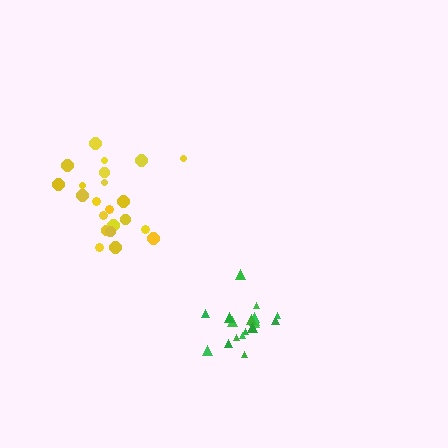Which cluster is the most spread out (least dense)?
Yellow.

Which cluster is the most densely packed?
Green.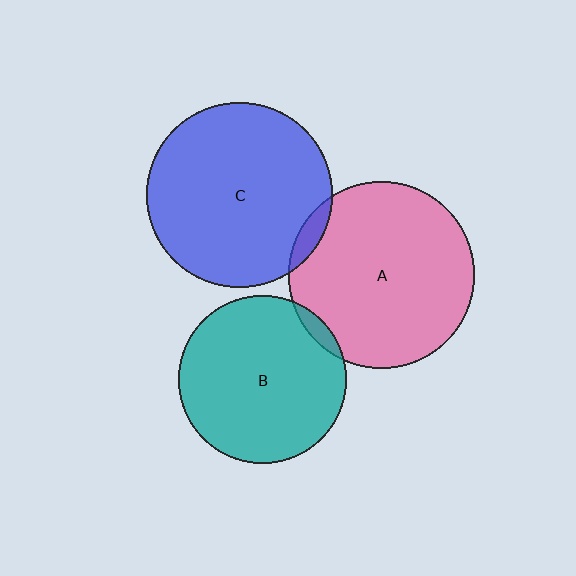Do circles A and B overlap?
Yes.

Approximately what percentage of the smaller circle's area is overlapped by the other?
Approximately 5%.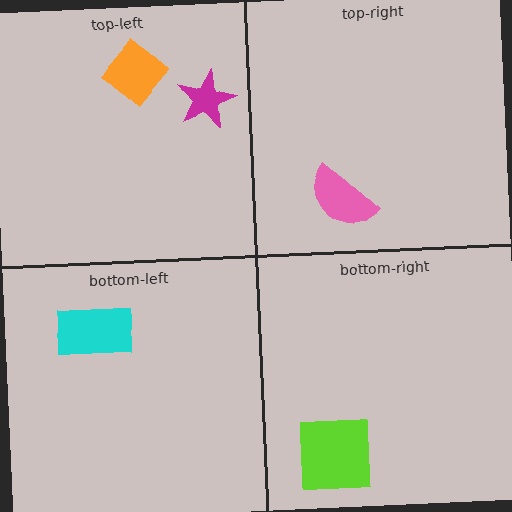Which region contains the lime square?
The bottom-right region.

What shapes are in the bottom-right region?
The lime square.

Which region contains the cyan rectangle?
The bottom-left region.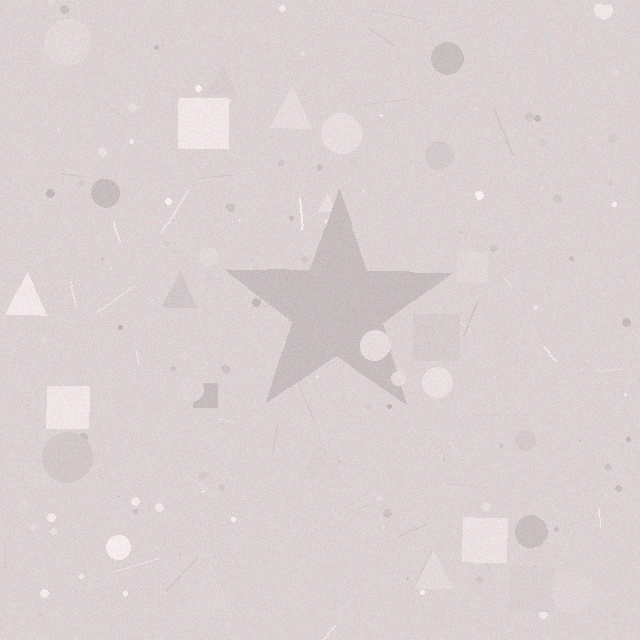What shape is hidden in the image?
A star is hidden in the image.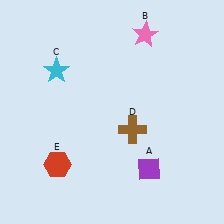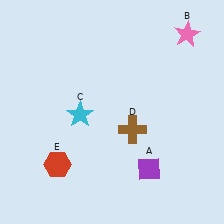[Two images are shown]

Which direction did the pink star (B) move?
The pink star (B) moved right.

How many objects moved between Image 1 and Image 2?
2 objects moved between the two images.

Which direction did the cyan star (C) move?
The cyan star (C) moved down.